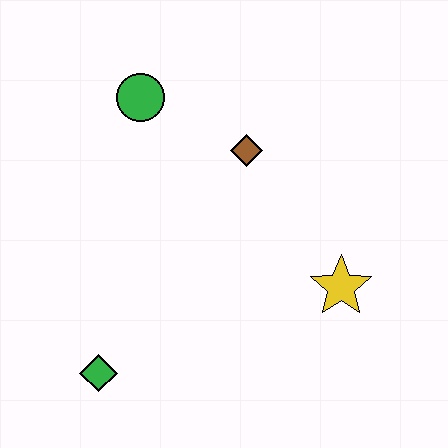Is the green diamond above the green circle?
No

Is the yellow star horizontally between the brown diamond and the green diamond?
No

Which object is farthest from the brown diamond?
The green diamond is farthest from the brown diamond.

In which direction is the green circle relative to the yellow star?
The green circle is to the left of the yellow star.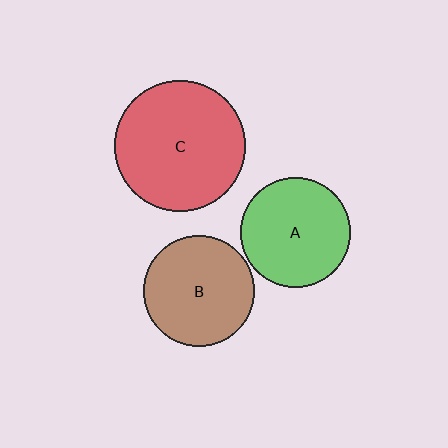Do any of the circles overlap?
No, none of the circles overlap.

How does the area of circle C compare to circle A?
Approximately 1.4 times.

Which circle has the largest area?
Circle C (red).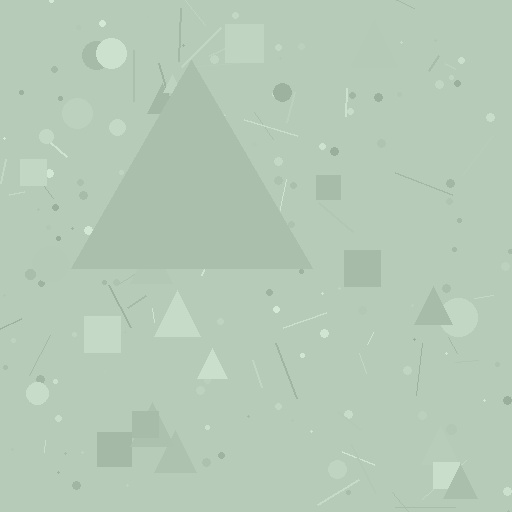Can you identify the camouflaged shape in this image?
The camouflaged shape is a triangle.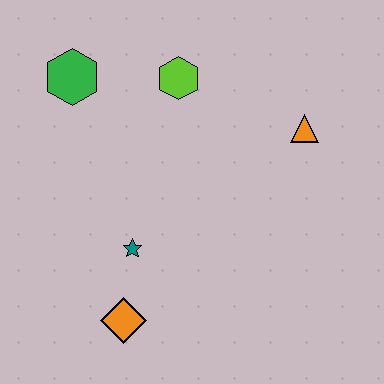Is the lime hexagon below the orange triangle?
No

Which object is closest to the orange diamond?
The teal star is closest to the orange diamond.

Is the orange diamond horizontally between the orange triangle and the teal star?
No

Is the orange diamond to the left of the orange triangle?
Yes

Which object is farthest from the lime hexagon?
The orange diamond is farthest from the lime hexagon.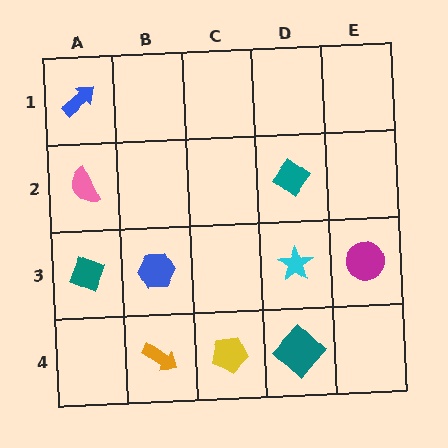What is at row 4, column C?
A yellow pentagon.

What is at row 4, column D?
A teal diamond.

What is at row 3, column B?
A blue hexagon.